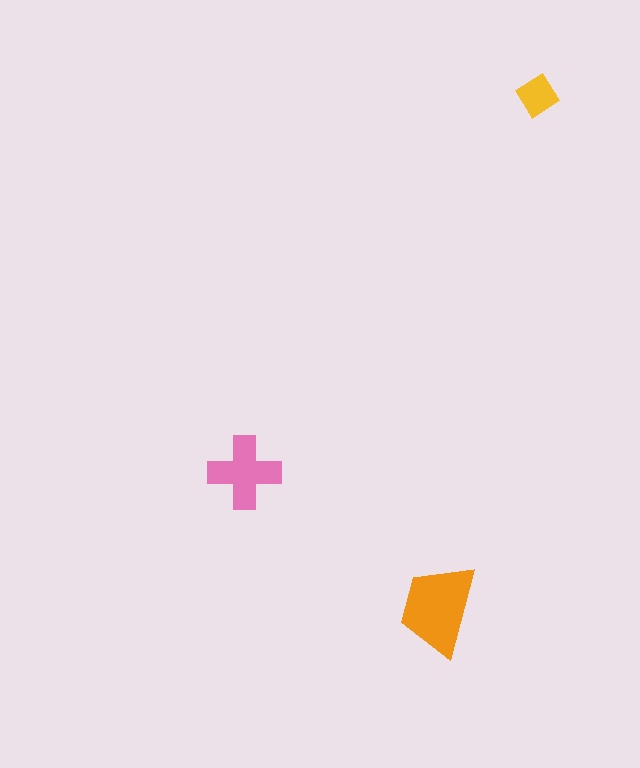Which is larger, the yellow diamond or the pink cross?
The pink cross.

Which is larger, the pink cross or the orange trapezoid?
The orange trapezoid.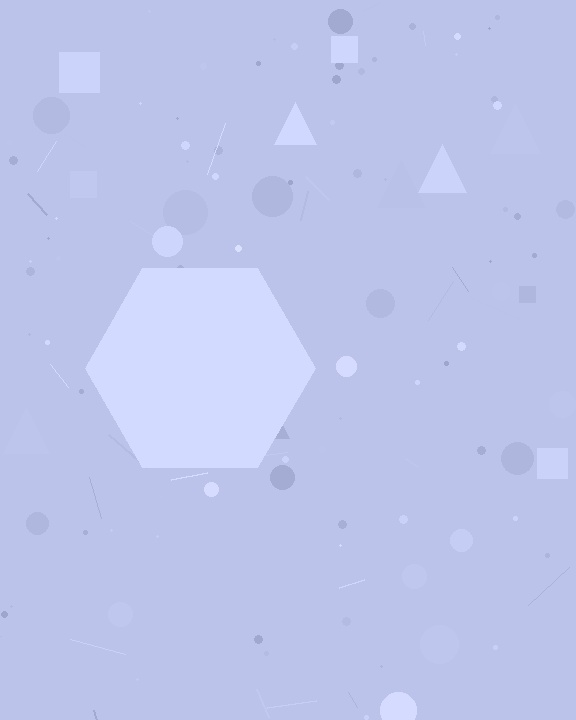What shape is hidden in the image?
A hexagon is hidden in the image.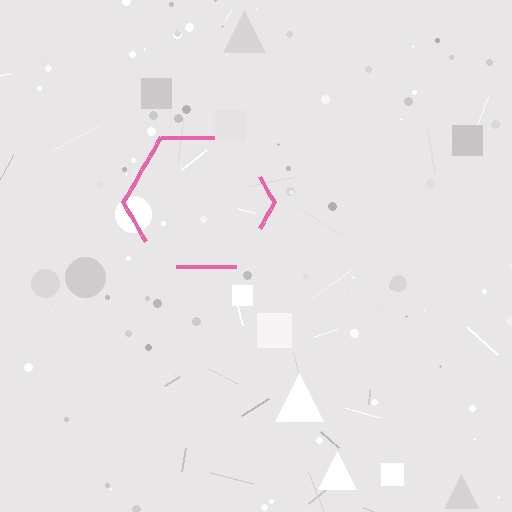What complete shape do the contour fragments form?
The contour fragments form a hexagon.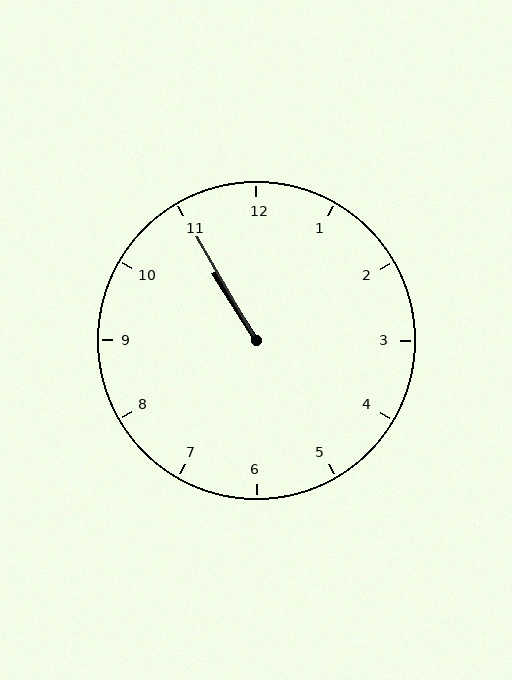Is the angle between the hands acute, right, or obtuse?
It is acute.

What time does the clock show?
10:55.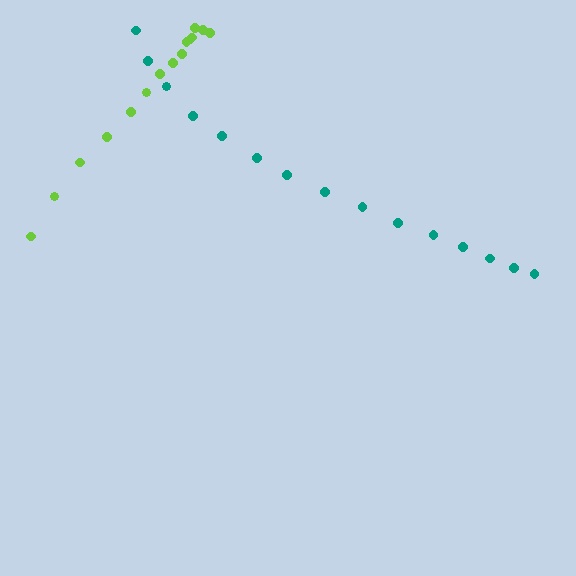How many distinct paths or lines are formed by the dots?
There are 2 distinct paths.